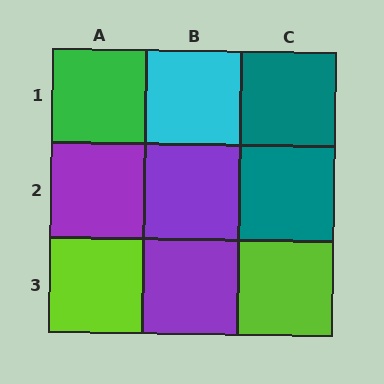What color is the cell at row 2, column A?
Purple.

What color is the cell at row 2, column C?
Teal.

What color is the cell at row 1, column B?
Cyan.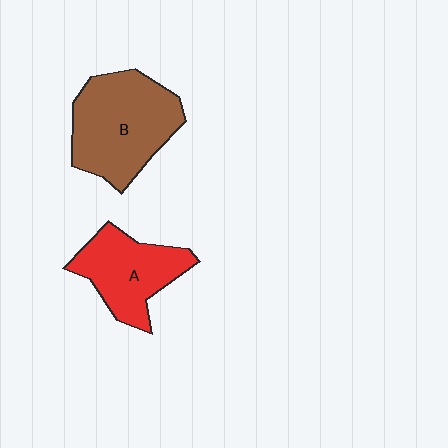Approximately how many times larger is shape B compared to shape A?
Approximately 1.4 times.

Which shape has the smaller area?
Shape A (red).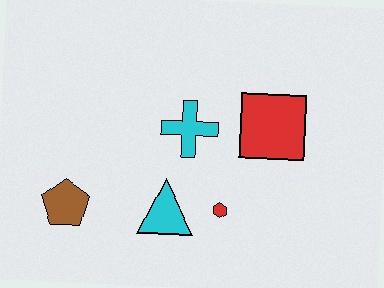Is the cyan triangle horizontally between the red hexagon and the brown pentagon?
Yes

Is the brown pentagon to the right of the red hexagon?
No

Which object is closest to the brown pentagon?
The cyan triangle is closest to the brown pentagon.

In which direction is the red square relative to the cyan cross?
The red square is to the right of the cyan cross.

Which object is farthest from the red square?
The brown pentagon is farthest from the red square.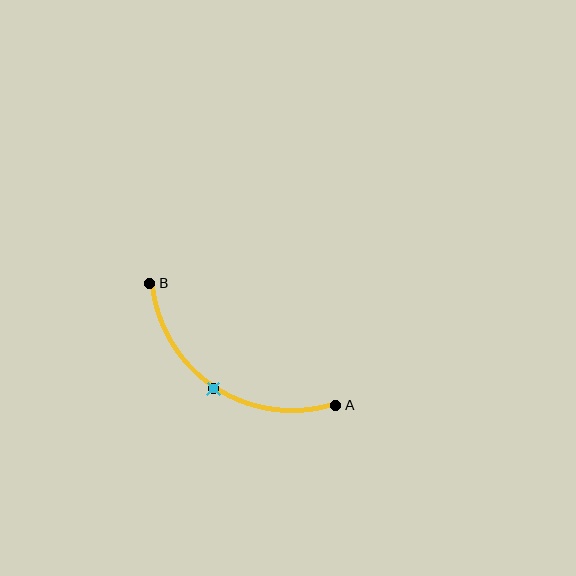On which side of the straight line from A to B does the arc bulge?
The arc bulges below the straight line connecting A and B.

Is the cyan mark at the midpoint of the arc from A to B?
Yes. The cyan mark lies on the arc at equal arc-length from both A and B — it is the arc midpoint.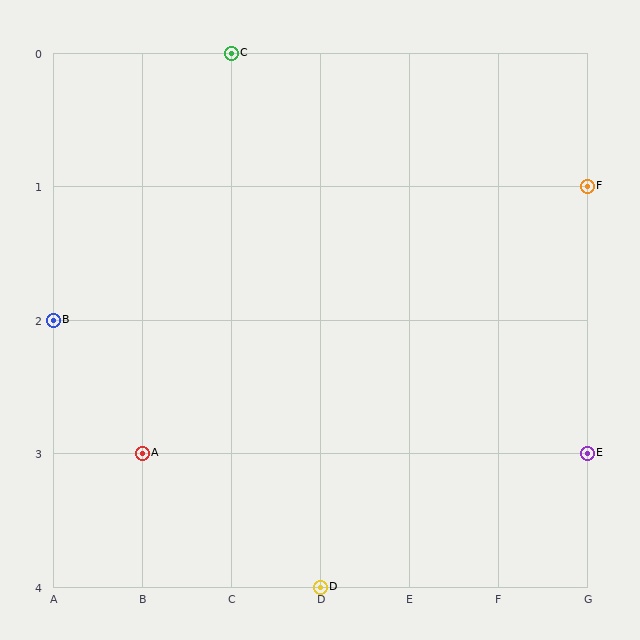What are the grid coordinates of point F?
Point F is at grid coordinates (G, 1).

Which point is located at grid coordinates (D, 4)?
Point D is at (D, 4).